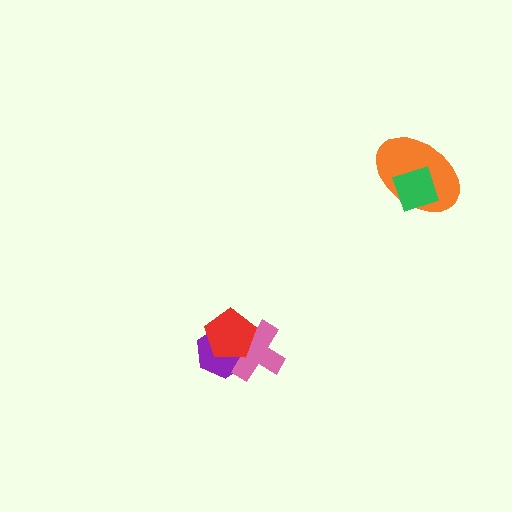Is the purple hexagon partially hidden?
Yes, it is partially covered by another shape.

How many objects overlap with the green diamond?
1 object overlaps with the green diamond.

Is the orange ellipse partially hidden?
Yes, it is partially covered by another shape.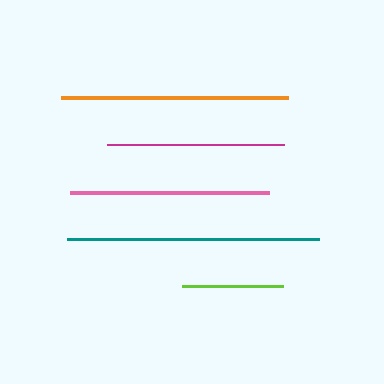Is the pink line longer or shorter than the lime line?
The pink line is longer than the lime line.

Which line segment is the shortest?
The lime line is the shortest at approximately 100 pixels.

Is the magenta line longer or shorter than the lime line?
The magenta line is longer than the lime line.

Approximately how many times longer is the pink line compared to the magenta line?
The pink line is approximately 1.1 times the length of the magenta line.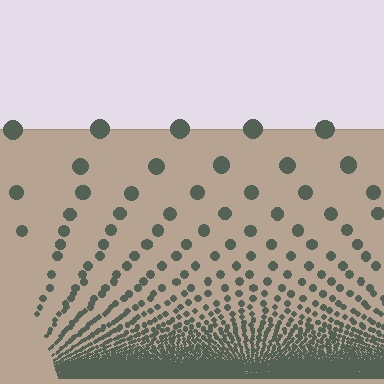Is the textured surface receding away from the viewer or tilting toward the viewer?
The surface appears to tilt toward the viewer. Texture elements get larger and sparser toward the top.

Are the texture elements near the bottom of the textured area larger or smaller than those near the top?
Smaller. The gradient is inverted — elements near the bottom are smaller and denser.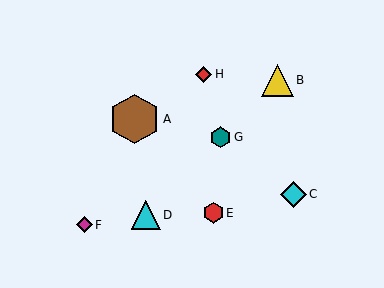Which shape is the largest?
The brown hexagon (labeled A) is the largest.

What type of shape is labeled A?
Shape A is a brown hexagon.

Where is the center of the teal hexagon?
The center of the teal hexagon is at (221, 137).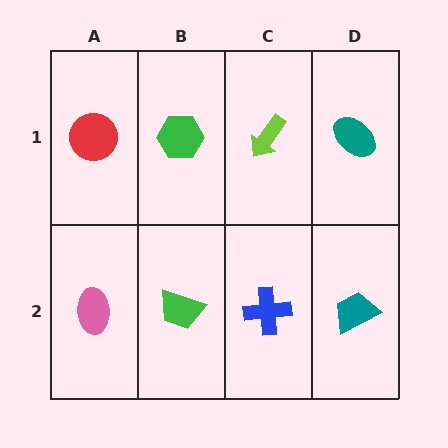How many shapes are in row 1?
4 shapes.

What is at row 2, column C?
A blue cross.